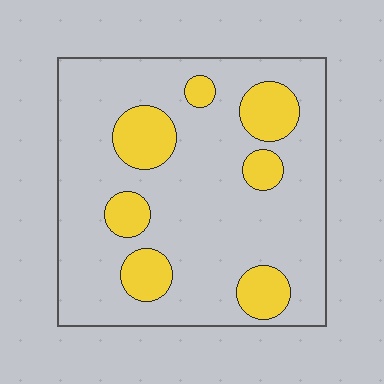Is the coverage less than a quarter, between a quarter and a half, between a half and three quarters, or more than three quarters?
Less than a quarter.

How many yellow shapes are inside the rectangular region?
7.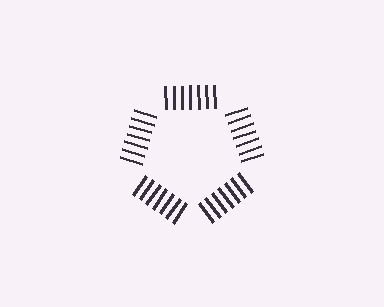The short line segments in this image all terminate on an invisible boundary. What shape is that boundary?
An illusory pentagon — the line segments terminate on its edges but no continuous stroke is drawn.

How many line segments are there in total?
35 — 7 along each of the 5 edges.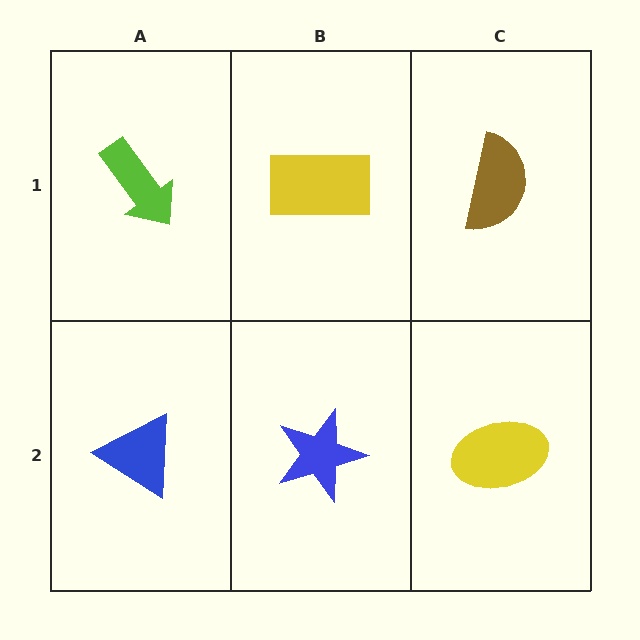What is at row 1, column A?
A lime arrow.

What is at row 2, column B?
A blue star.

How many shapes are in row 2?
3 shapes.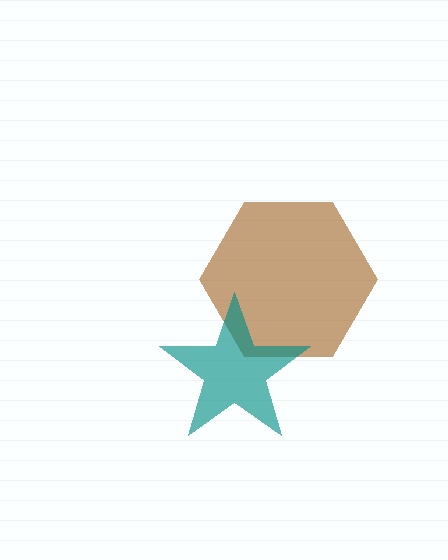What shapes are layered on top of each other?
The layered shapes are: a brown hexagon, a teal star.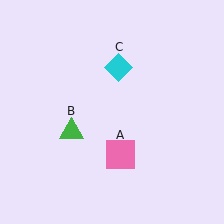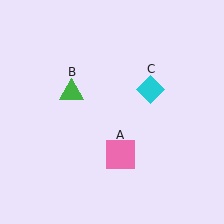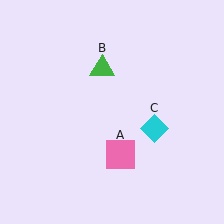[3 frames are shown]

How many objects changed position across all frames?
2 objects changed position: green triangle (object B), cyan diamond (object C).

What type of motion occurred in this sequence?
The green triangle (object B), cyan diamond (object C) rotated clockwise around the center of the scene.